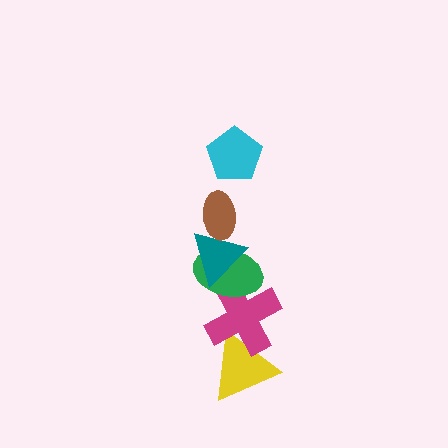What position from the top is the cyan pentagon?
The cyan pentagon is 1st from the top.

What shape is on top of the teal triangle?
The brown ellipse is on top of the teal triangle.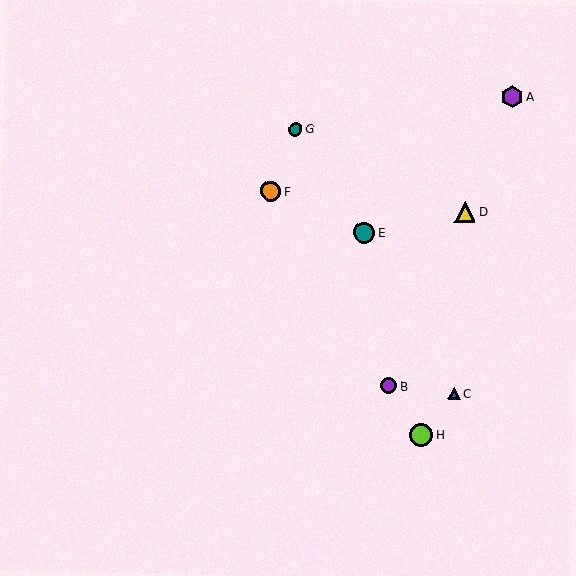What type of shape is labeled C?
Shape C is a blue triangle.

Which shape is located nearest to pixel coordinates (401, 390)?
The purple circle (labeled B) at (388, 386) is nearest to that location.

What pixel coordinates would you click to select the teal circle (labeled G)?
Click at (295, 130) to select the teal circle G.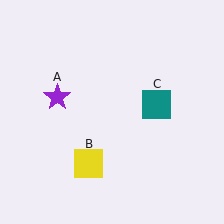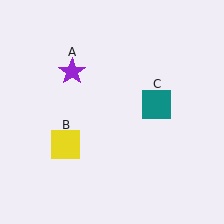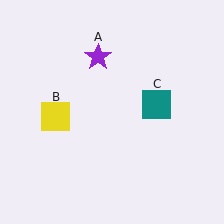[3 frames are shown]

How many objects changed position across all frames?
2 objects changed position: purple star (object A), yellow square (object B).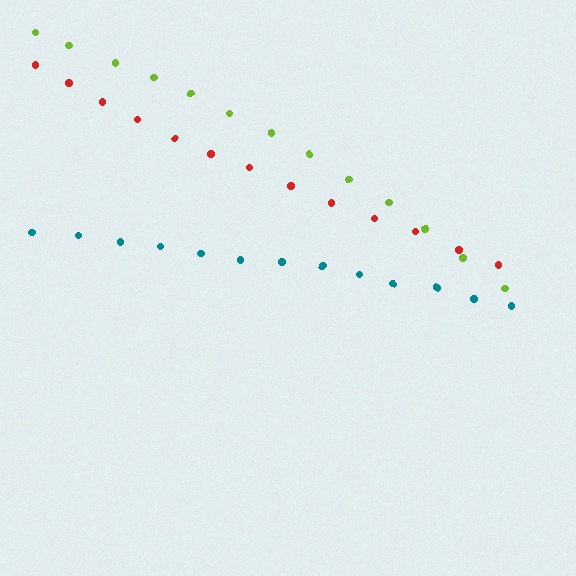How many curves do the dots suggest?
There are 3 distinct paths.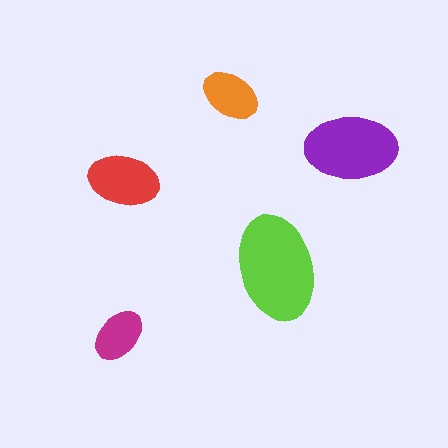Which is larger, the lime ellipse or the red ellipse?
The lime one.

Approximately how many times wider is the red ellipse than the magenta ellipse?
About 1.5 times wider.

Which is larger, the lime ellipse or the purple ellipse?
The lime one.